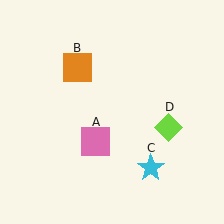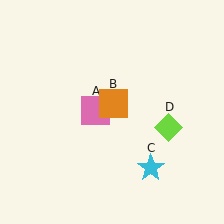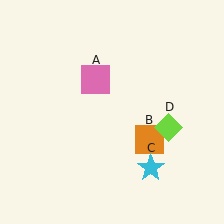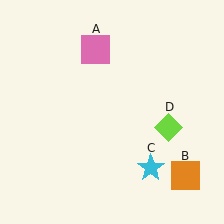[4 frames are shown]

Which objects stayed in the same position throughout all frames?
Cyan star (object C) and lime diamond (object D) remained stationary.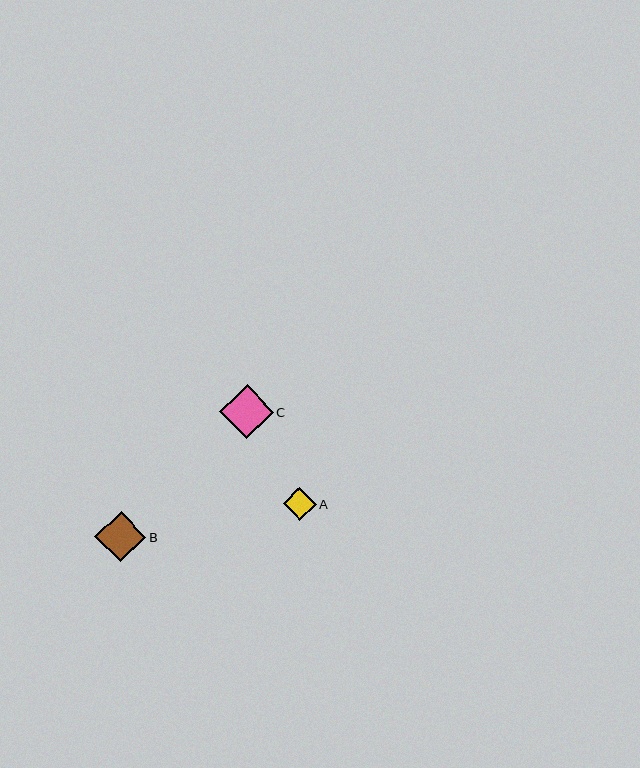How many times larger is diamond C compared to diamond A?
Diamond C is approximately 1.6 times the size of diamond A.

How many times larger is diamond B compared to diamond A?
Diamond B is approximately 1.5 times the size of diamond A.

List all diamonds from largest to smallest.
From largest to smallest: C, B, A.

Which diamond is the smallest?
Diamond A is the smallest with a size of approximately 33 pixels.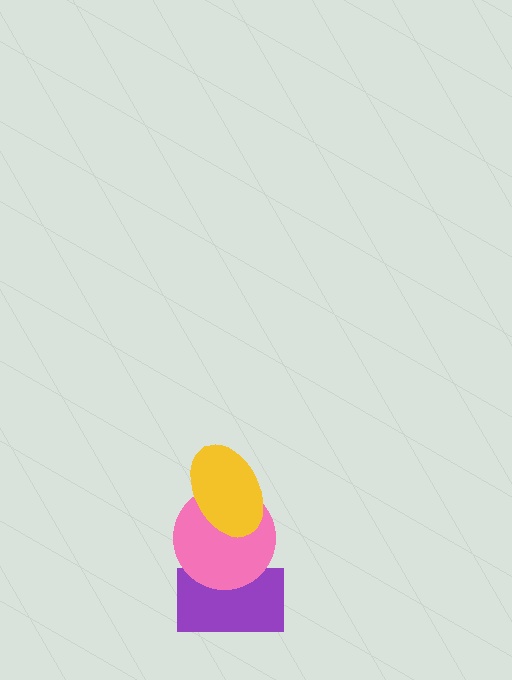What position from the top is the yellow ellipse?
The yellow ellipse is 1st from the top.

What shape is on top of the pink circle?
The yellow ellipse is on top of the pink circle.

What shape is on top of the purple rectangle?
The pink circle is on top of the purple rectangle.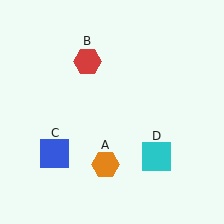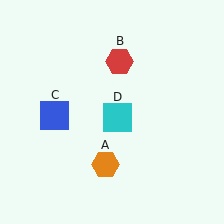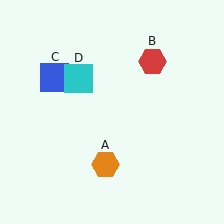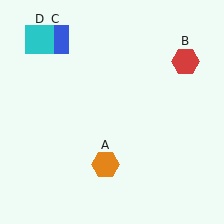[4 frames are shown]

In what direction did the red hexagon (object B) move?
The red hexagon (object B) moved right.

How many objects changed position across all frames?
3 objects changed position: red hexagon (object B), blue square (object C), cyan square (object D).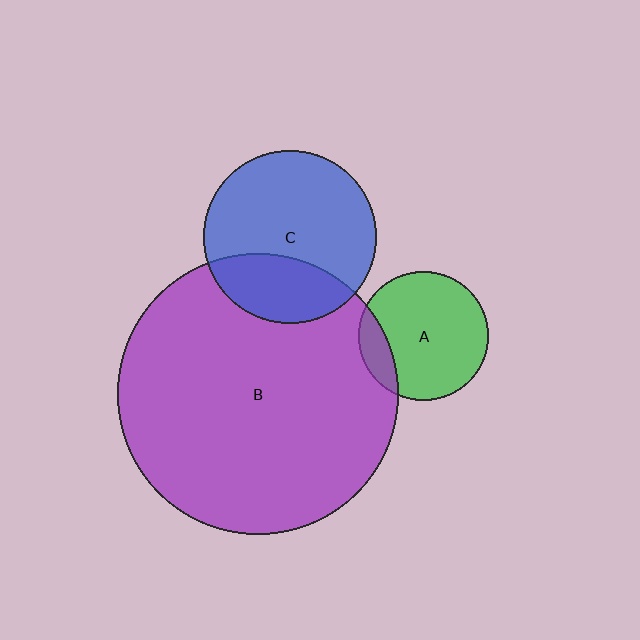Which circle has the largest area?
Circle B (purple).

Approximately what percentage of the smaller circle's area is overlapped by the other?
Approximately 30%.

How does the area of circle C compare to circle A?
Approximately 1.8 times.